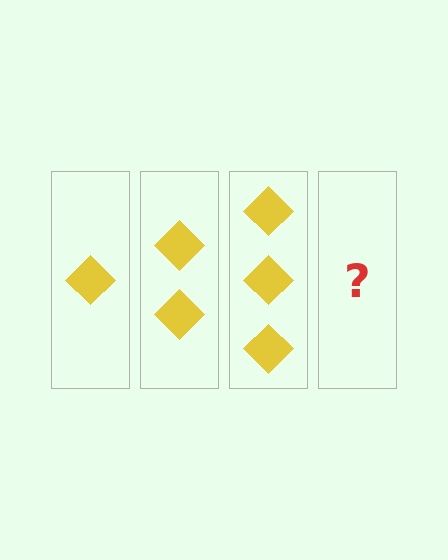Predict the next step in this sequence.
The next step is 4 diamonds.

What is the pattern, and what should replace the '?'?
The pattern is that each step adds one more diamond. The '?' should be 4 diamonds.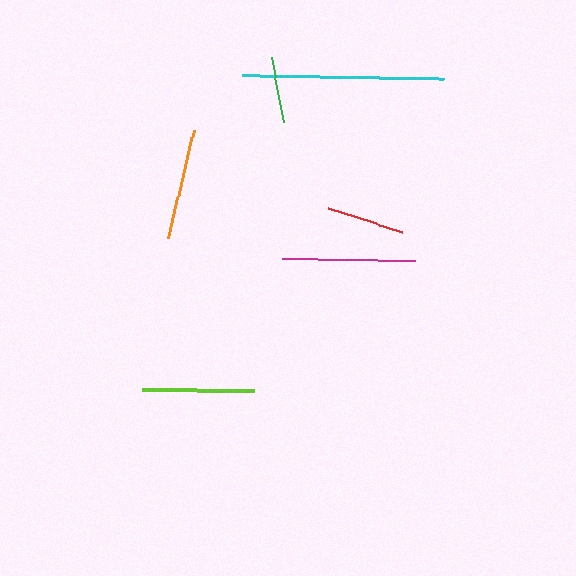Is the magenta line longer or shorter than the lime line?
The magenta line is longer than the lime line.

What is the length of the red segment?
The red segment is approximately 78 pixels long.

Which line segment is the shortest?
The green line is the shortest at approximately 66 pixels.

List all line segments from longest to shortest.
From longest to shortest: cyan, magenta, lime, orange, red, green.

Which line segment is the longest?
The cyan line is the longest at approximately 202 pixels.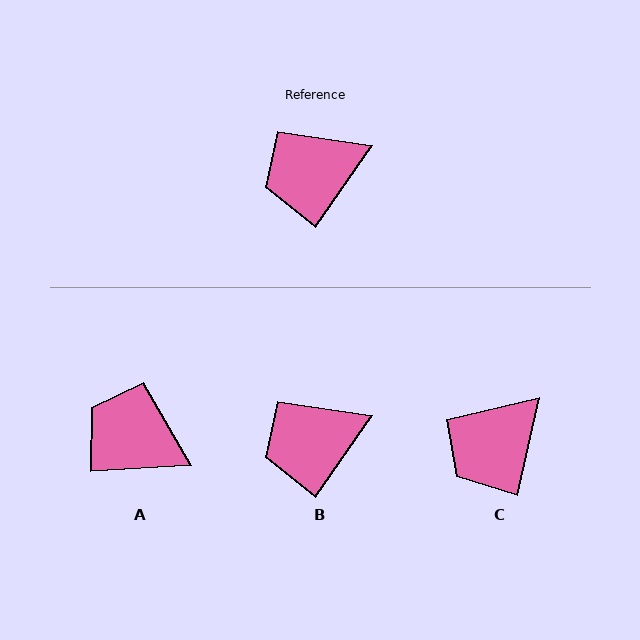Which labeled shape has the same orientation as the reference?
B.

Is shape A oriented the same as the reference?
No, it is off by about 51 degrees.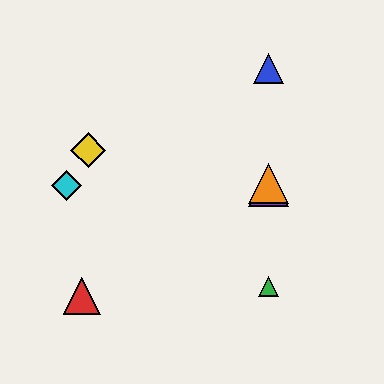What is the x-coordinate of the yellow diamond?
The yellow diamond is at x≈88.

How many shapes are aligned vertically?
4 shapes (the blue triangle, the green triangle, the purple triangle, the orange triangle) are aligned vertically.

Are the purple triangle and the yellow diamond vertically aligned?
No, the purple triangle is at x≈269 and the yellow diamond is at x≈88.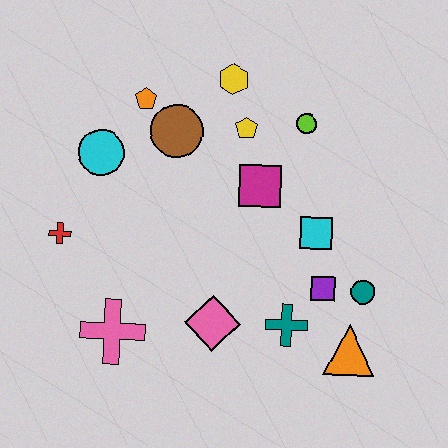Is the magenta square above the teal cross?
Yes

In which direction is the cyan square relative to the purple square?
The cyan square is above the purple square.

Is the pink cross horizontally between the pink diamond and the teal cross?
No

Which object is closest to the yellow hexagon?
The yellow pentagon is closest to the yellow hexagon.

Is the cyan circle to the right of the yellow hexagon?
No